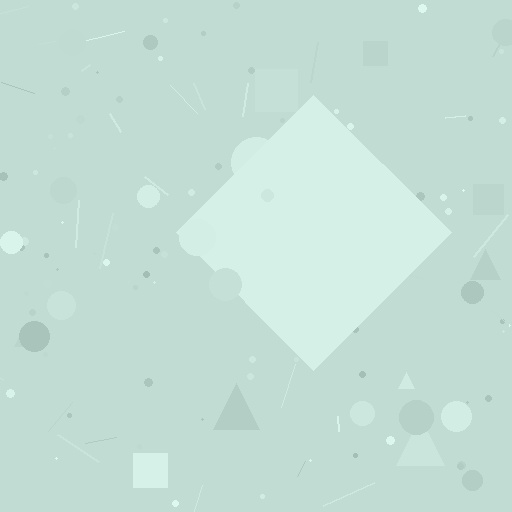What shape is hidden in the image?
A diamond is hidden in the image.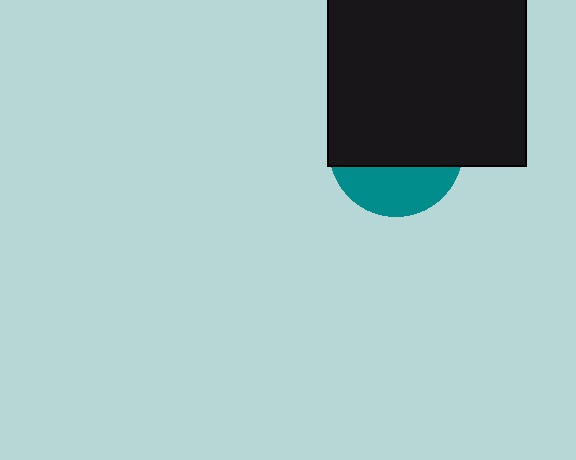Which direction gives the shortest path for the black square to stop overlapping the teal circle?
Moving up gives the shortest separation.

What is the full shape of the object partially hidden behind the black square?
The partially hidden object is a teal circle.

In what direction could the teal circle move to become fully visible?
The teal circle could move down. That would shift it out from behind the black square entirely.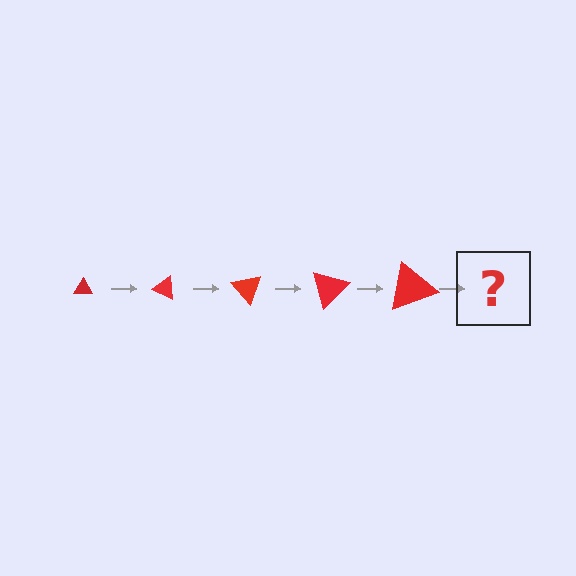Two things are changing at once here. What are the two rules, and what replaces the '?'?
The two rules are that the triangle grows larger each step and it rotates 25 degrees each step. The '?' should be a triangle, larger than the previous one and rotated 125 degrees from the start.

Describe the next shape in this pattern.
It should be a triangle, larger than the previous one and rotated 125 degrees from the start.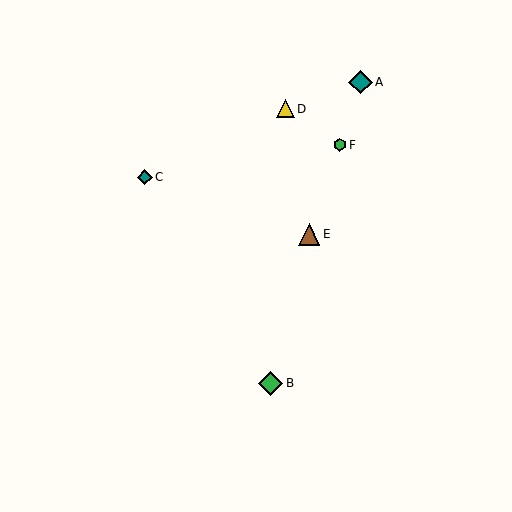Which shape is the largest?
The green diamond (labeled B) is the largest.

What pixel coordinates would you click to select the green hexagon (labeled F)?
Click at (340, 145) to select the green hexagon F.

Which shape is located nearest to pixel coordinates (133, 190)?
The teal diamond (labeled C) at (145, 177) is nearest to that location.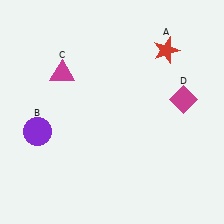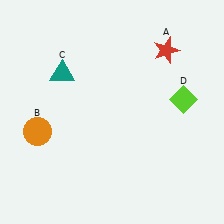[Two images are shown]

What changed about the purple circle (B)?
In Image 1, B is purple. In Image 2, it changed to orange.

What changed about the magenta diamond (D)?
In Image 1, D is magenta. In Image 2, it changed to lime.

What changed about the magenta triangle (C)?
In Image 1, C is magenta. In Image 2, it changed to teal.